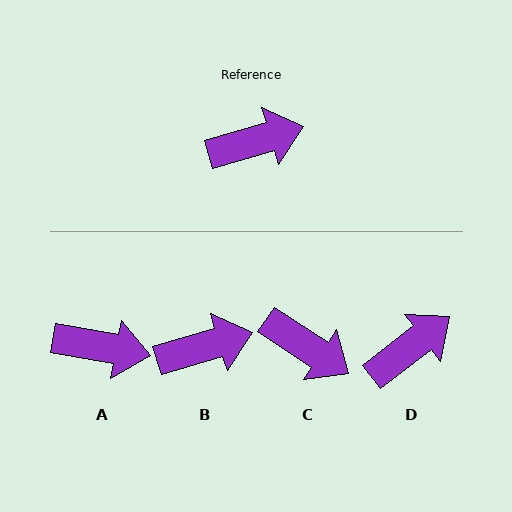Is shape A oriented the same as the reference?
No, it is off by about 27 degrees.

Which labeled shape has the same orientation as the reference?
B.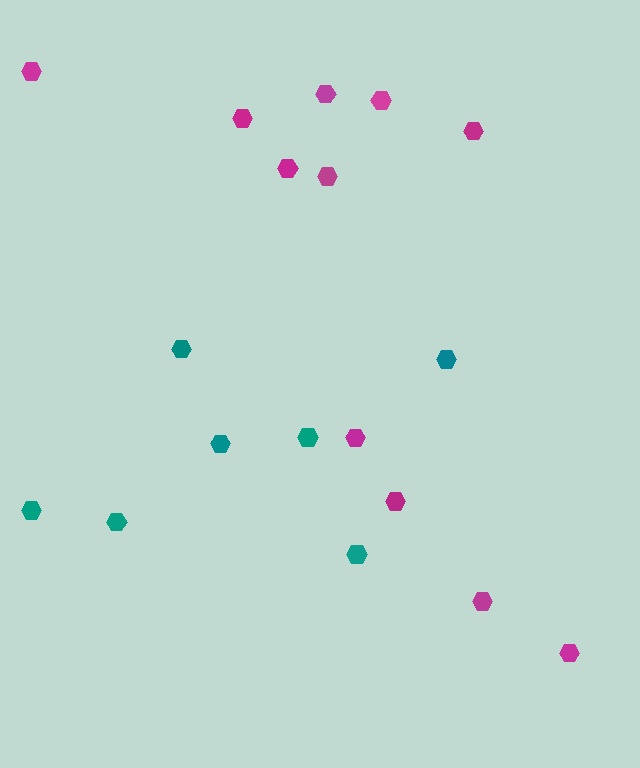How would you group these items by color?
There are 2 groups: one group of teal hexagons (7) and one group of magenta hexagons (11).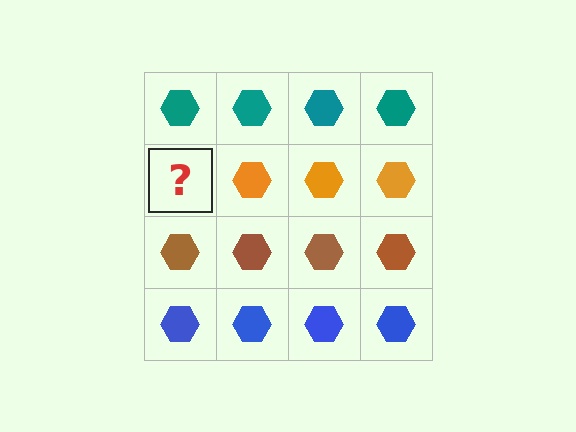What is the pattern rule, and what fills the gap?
The rule is that each row has a consistent color. The gap should be filled with an orange hexagon.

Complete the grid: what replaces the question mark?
The question mark should be replaced with an orange hexagon.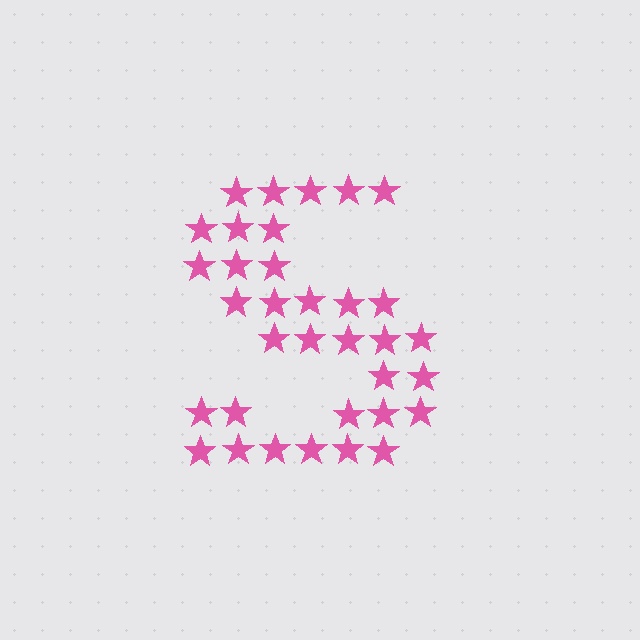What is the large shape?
The large shape is the letter S.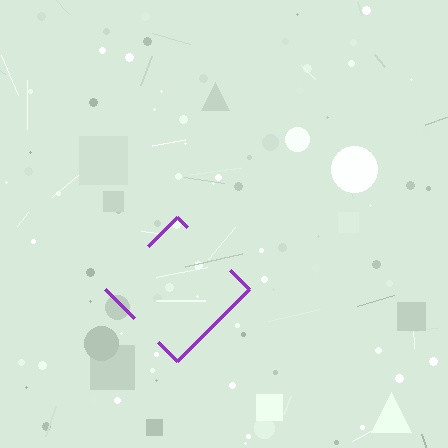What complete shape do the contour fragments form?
The contour fragments form a diamond.